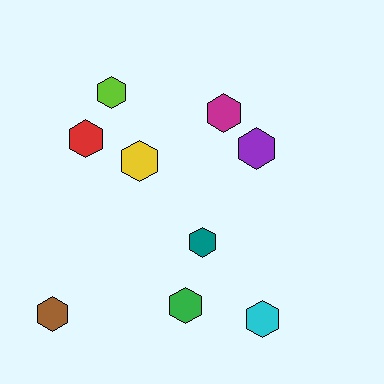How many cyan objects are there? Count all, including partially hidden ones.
There is 1 cyan object.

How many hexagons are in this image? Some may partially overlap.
There are 9 hexagons.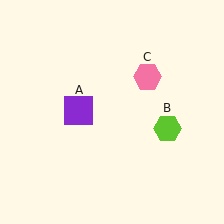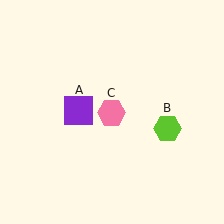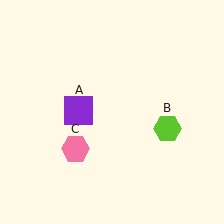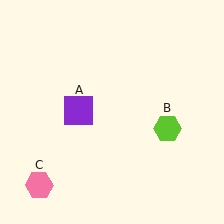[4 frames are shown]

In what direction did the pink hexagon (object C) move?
The pink hexagon (object C) moved down and to the left.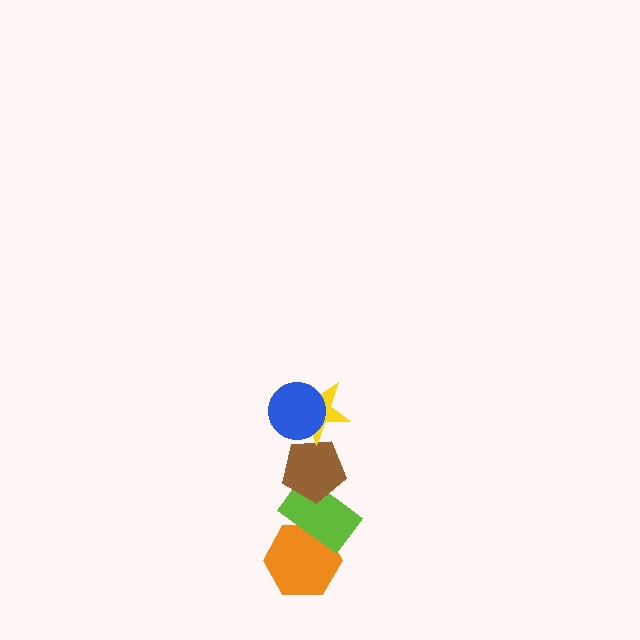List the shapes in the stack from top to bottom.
From top to bottom: the blue circle, the yellow star, the brown pentagon, the lime rectangle, the orange hexagon.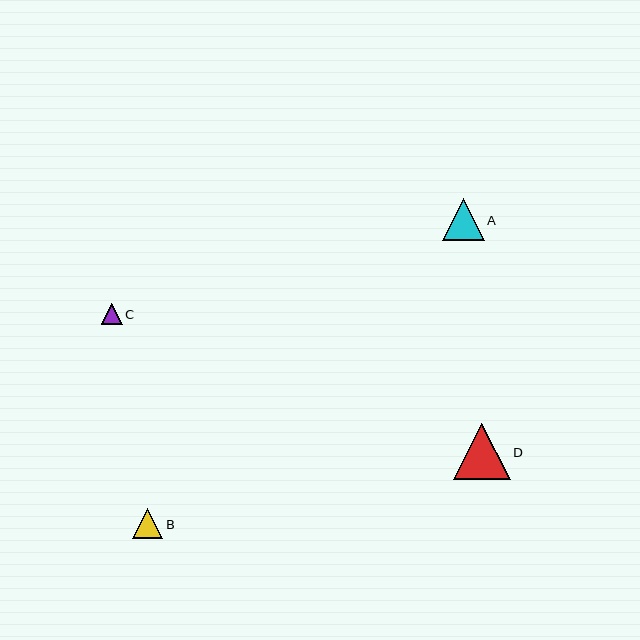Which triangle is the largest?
Triangle D is the largest with a size of approximately 56 pixels.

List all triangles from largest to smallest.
From largest to smallest: D, A, B, C.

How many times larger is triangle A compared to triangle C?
Triangle A is approximately 2.0 times the size of triangle C.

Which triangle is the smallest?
Triangle C is the smallest with a size of approximately 21 pixels.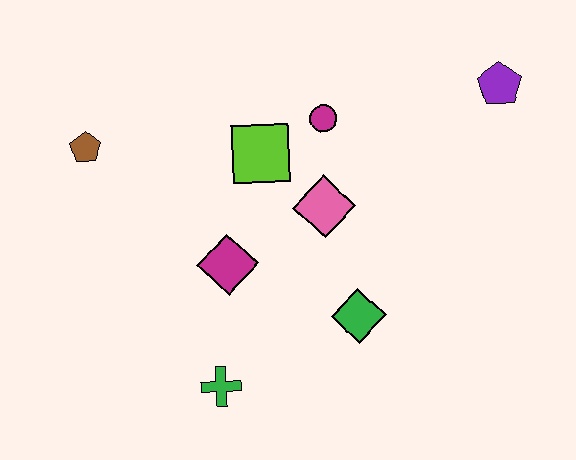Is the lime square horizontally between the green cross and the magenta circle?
Yes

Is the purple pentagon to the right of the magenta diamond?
Yes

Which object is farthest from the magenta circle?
The green cross is farthest from the magenta circle.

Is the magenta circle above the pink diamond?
Yes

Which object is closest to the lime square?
The magenta circle is closest to the lime square.